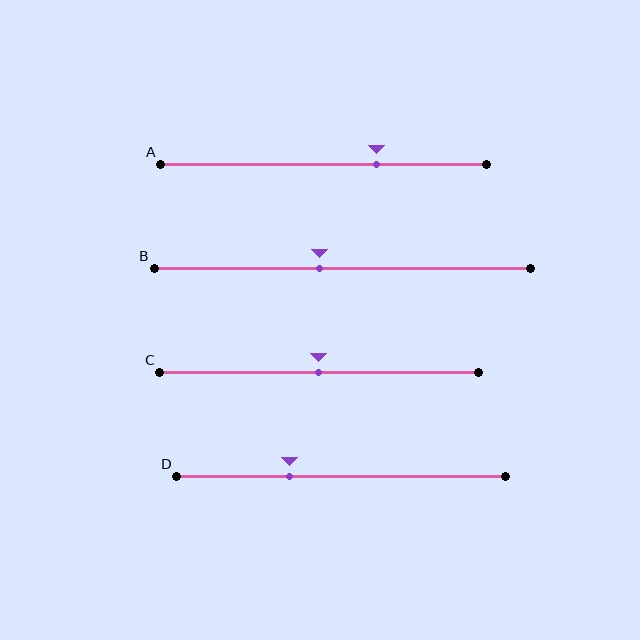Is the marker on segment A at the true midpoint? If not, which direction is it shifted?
No, the marker on segment A is shifted to the right by about 16% of the segment length.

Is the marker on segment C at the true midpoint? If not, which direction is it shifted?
Yes, the marker on segment C is at the true midpoint.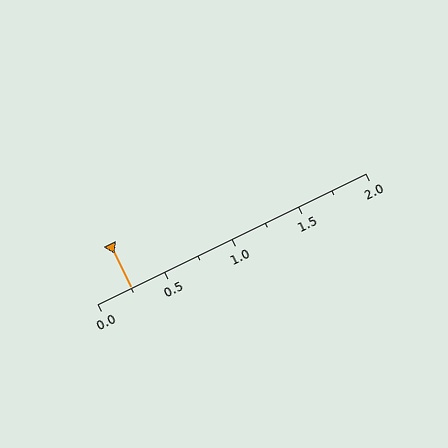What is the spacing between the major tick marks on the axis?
The major ticks are spaced 0.5 apart.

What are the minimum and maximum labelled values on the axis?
The axis runs from 0.0 to 2.0.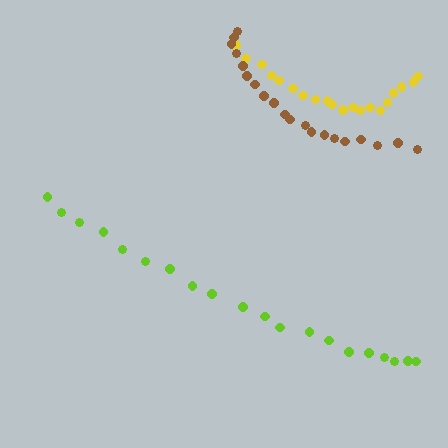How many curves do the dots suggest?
There are 3 distinct paths.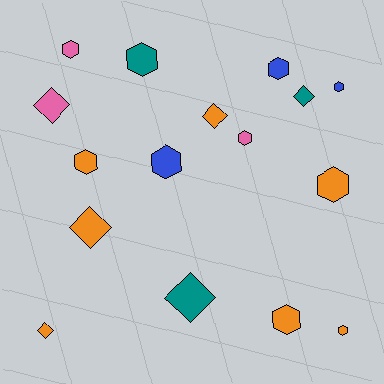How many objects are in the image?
There are 16 objects.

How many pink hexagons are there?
There are 2 pink hexagons.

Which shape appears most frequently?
Hexagon, with 10 objects.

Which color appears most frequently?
Orange, with 7 objects.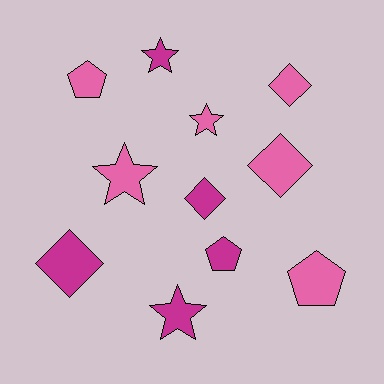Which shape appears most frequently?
Diamond, with 4 objects.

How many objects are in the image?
There are 11 objects.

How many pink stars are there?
There are 2 pink stars.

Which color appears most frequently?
Pink, with 6 objects.